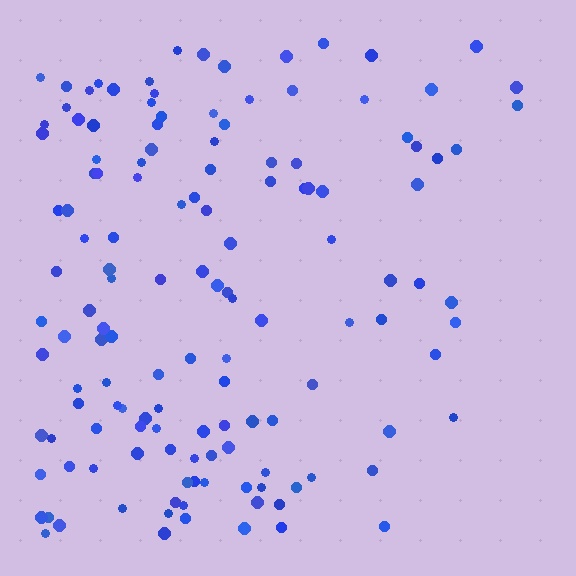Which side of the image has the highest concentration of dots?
The left.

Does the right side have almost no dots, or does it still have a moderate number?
Still a moderate number, just noticeably fewer than the left.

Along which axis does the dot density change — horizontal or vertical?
Horizontal.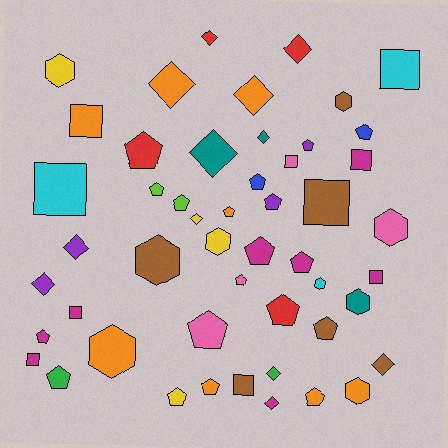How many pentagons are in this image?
There are 19 pentagons.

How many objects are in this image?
There are 50 objects.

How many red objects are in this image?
There are 4 red objects.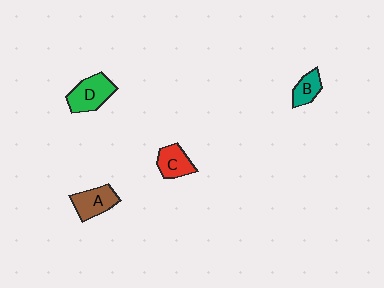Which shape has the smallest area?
Shape B (teal).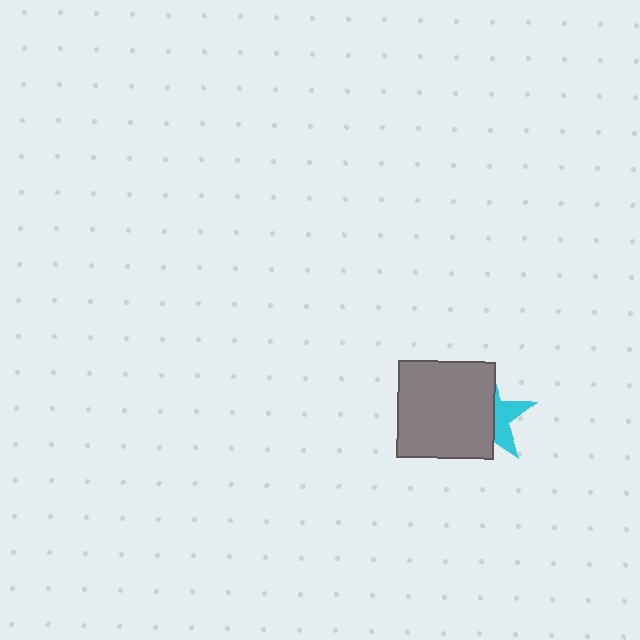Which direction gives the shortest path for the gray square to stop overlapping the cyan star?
Moving left gives the shortest separation.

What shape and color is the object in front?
The object in front is a gray square.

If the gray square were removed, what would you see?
You would see the complete cyan star.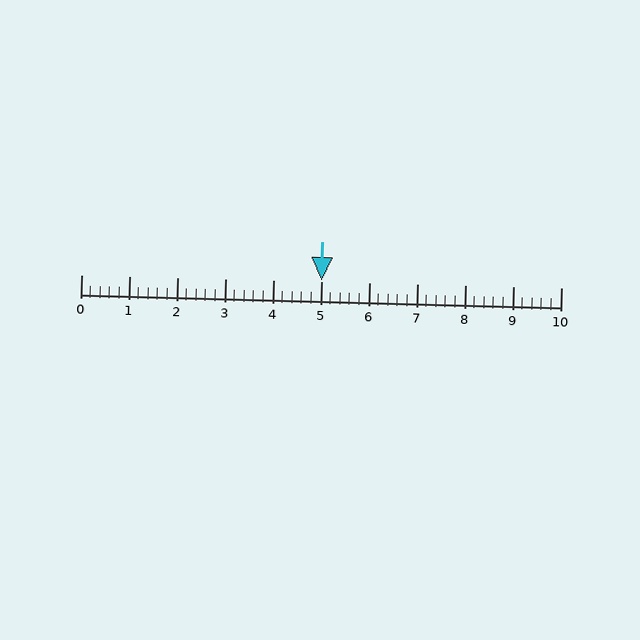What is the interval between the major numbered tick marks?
The major tick marks are spaced 1 units apart.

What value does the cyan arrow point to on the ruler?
The cyan arrow points to approximately 5.0.